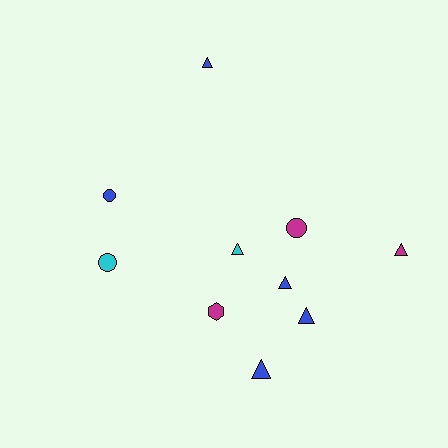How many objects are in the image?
There are 10 objects.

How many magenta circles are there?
There is 1 magenta circle.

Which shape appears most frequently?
Triangle, with 6 objects.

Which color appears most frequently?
Blue, with 5 objects.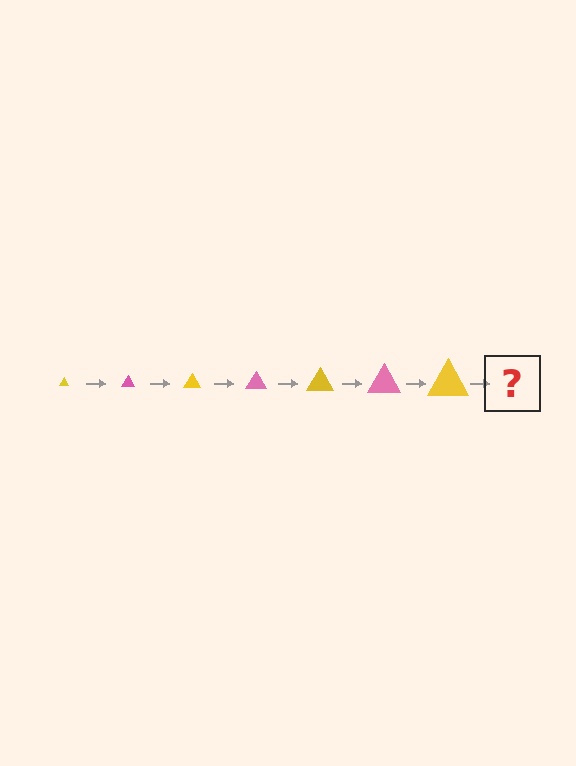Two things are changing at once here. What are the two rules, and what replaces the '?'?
The two rules are that the triangle grows larger each step and the color cycles through yellow and pink. The '?' should be a pink triangle, larger than the previous one.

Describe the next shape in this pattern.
It should be a pink triangle, larger than the previous one.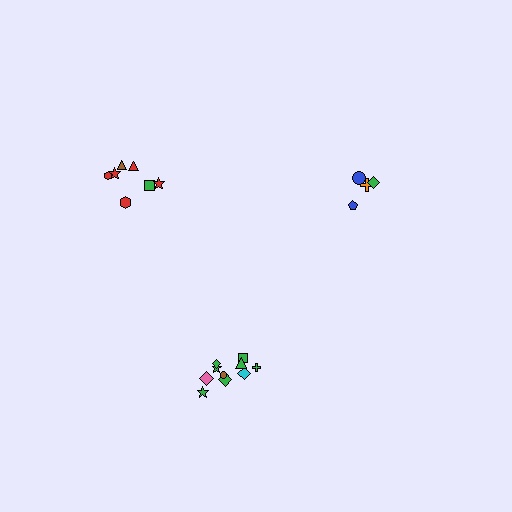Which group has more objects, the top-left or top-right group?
The top-left group.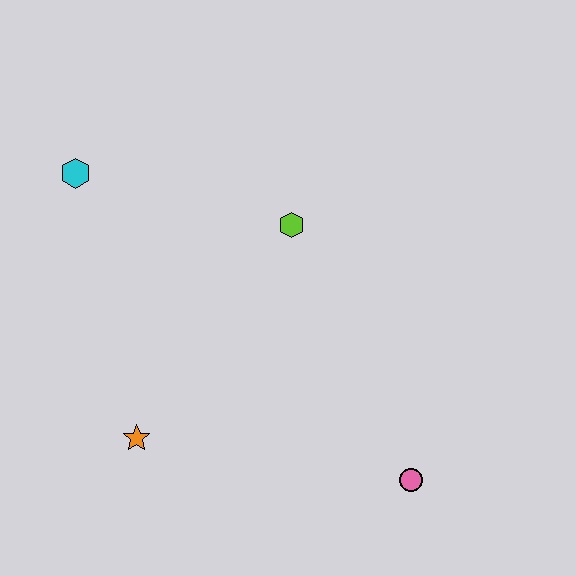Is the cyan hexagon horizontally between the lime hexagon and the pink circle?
No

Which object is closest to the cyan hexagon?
The lime hexagon is closest to the cyan hexagon.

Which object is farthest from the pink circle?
The cyan hexagon is farthest from the pink circle.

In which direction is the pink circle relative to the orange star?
The pink circle is to the right of the orange star.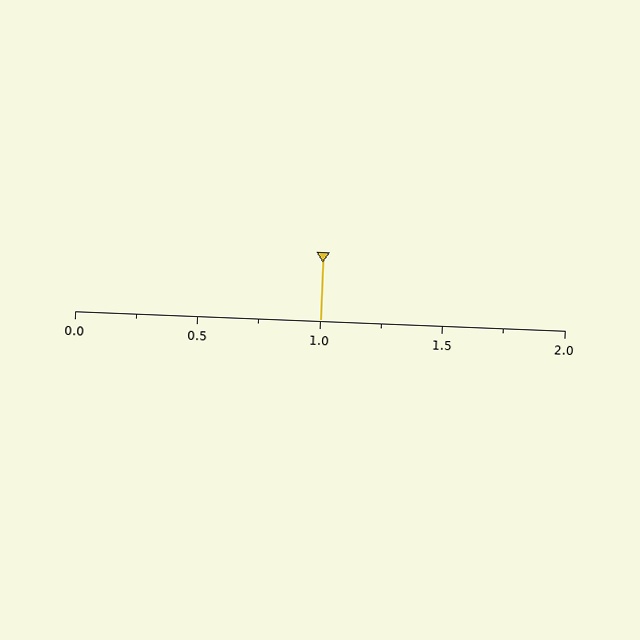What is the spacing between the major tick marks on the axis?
The major ticks are spaced 0.5 apart.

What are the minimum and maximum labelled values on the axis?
The axis runs from 0.0 to 2.0.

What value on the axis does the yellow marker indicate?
The marker indicates approximately 1.